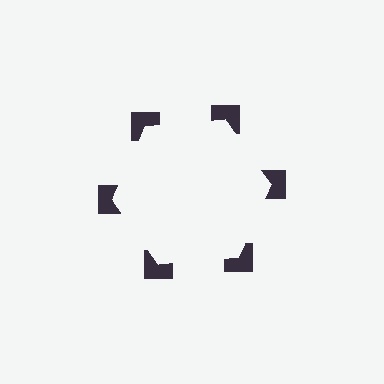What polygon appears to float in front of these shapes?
An illusory hexagon — its edges are inferred from the aligned wedge cuts in the notched squares, not physically drawn.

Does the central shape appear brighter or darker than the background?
It typically appears slightly brighter than the background, even though no actual brightness change is drawn.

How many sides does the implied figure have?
6 sides.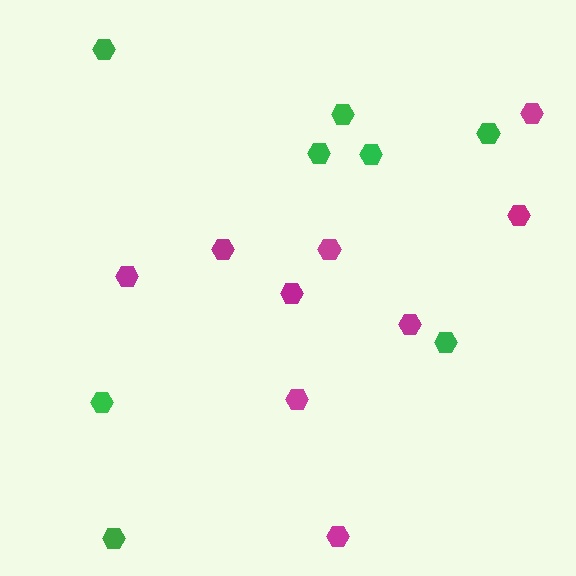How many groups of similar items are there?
There are 2 groups: one group of magenta hexagons (9) and one group of green hexagons (8).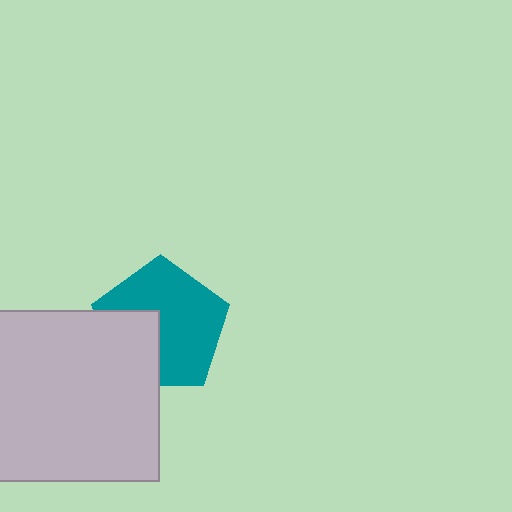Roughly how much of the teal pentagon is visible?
Most of it is visible (roughly 67%).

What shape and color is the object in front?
The object in front is a light gray square.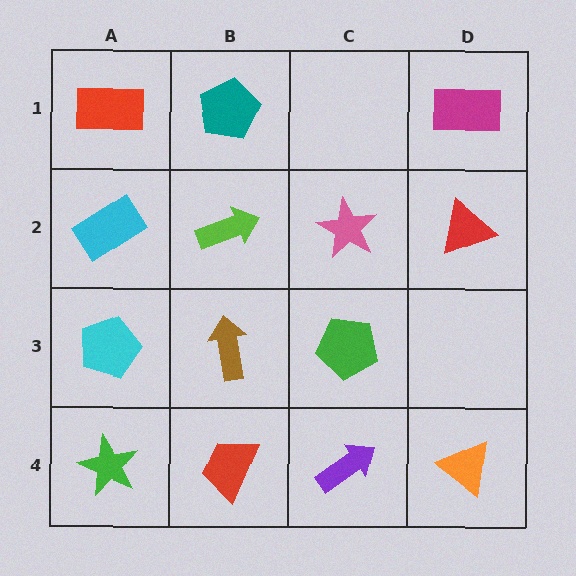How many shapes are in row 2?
4 shapes.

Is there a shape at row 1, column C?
No, that cell is empty.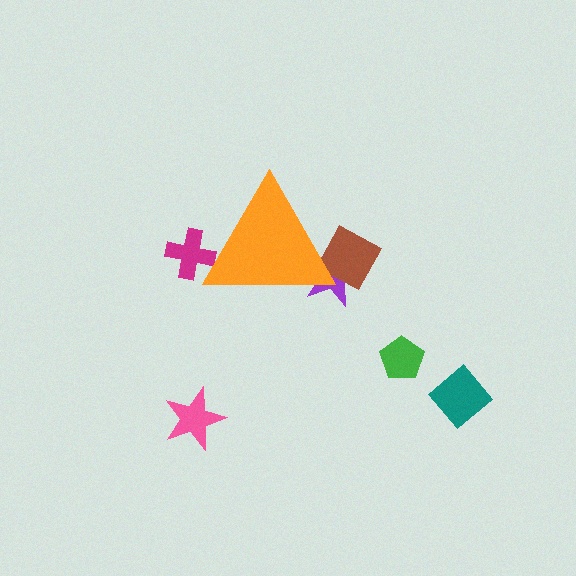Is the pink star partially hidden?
No, the pink star is fully visible.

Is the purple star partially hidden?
Yes, the purple star is partially hidden behind the orange triangle.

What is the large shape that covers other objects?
An orange triangle.